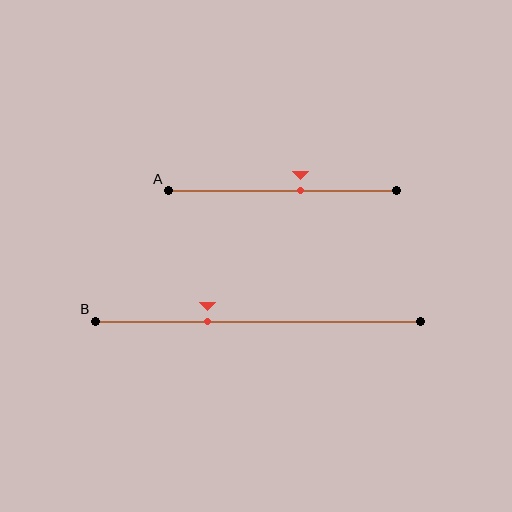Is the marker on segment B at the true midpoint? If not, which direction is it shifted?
No, the marker on segment B is shifted to the left by about 16% of the segment length.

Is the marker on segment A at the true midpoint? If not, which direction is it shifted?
No, the marker on segment A is shifted to the right by about 8% of the segment length.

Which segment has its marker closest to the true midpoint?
Segment A has its marker closest to the true midpoint.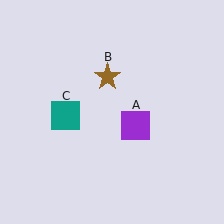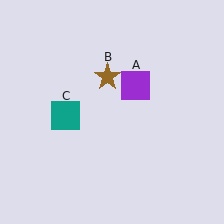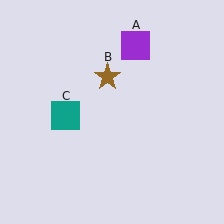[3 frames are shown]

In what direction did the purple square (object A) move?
The purple square (object A) moved up.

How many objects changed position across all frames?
1 object changed position: purple square (object A).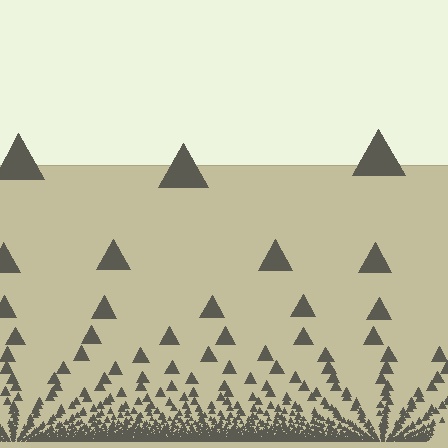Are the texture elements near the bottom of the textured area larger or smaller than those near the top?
Smaller. The gradient is inverted — elements near the bottom are smaller and denser.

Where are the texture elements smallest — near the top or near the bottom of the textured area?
Near the bottom.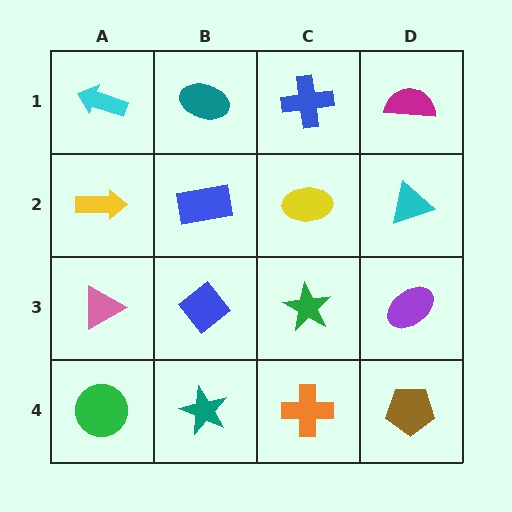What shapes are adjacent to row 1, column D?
A cyan triangle (row 2, column D), a blue cross (row 1, column C).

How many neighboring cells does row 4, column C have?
3.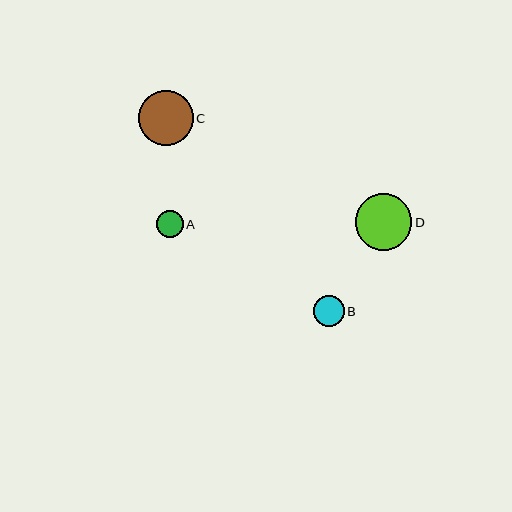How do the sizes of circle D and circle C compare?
Circle D and circle C are approximately the same size.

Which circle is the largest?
Circle D is the largest with a size of approximately 57 pixels.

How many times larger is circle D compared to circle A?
Circle D is approximately 2.1 times the size of circle A.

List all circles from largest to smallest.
From largest to smallest: D, C, B, A.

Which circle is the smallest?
Circle A is the smallest with a size of approximately 27 pixels.